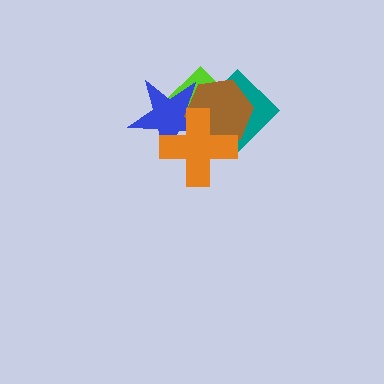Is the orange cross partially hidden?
No, no other shape covers it.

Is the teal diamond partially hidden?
Yes, it is partially covered by another shape.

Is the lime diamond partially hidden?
Yes, it is partially covered by another shape.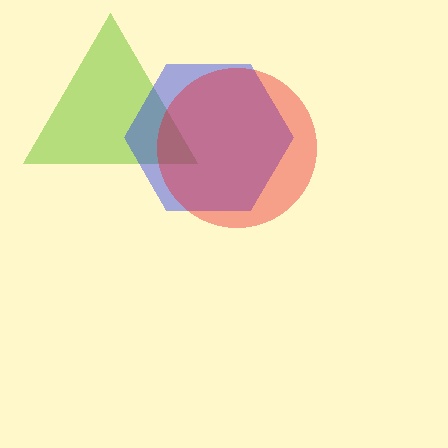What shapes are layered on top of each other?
The layered shapes are: a lime triangle, a blue hexagon, a red circle.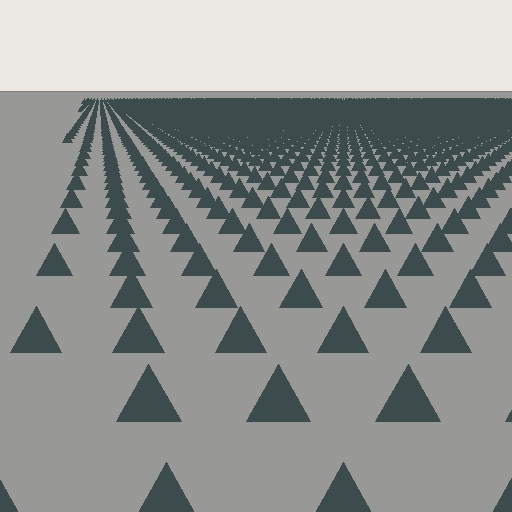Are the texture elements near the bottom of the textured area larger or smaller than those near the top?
Larger. Near the bottom, elements are closer to the viewer and appear at a bigger on-screen size.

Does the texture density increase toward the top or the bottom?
Density increases toward the top.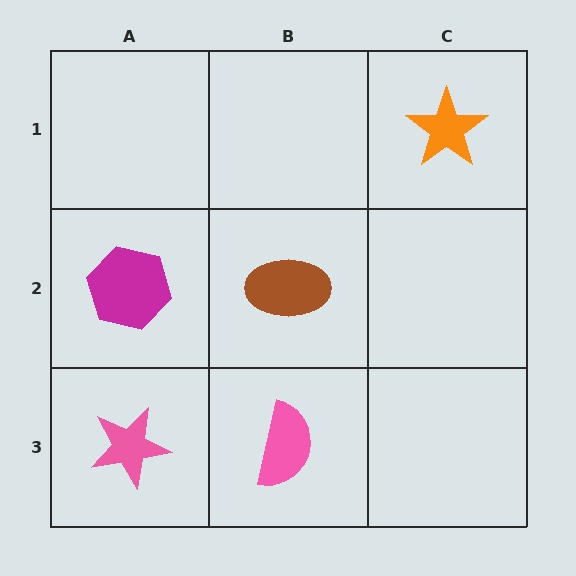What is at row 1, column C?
An orange star.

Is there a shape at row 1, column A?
No, that cell is empty.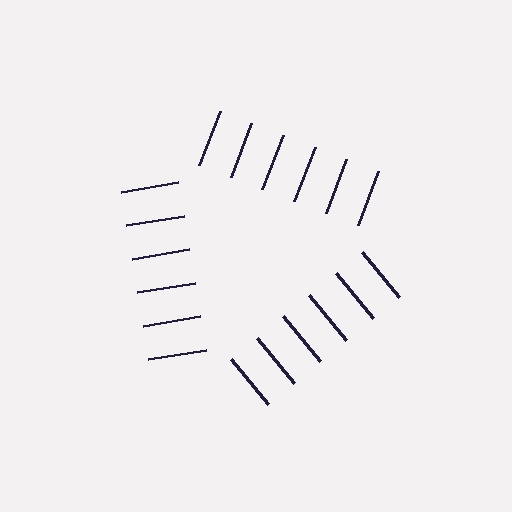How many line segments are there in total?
18 — 6 along each of the 3 edges.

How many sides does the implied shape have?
3 sides — the line-ends trace a triangle.